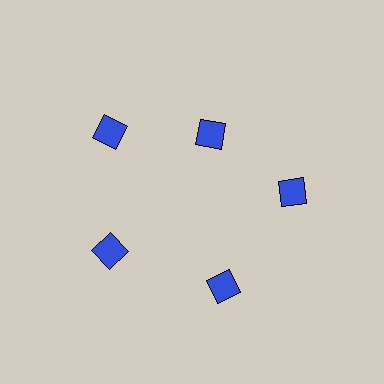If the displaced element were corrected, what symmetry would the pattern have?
It would have 5-fold rotational symmetry — the pattern would map onto itself every 72 degrees.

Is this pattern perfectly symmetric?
No. The 5 blue diamonds are arranged in a ring, but one element near the 1 o'clock position is pulled inward toward the center, breaking the 5-fold rotational symmetry.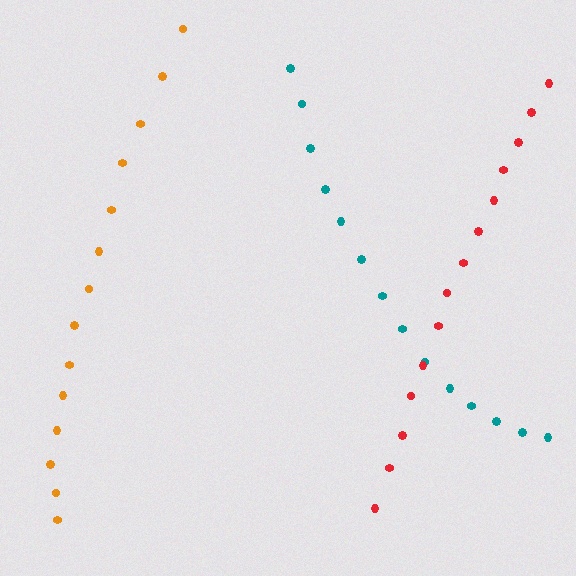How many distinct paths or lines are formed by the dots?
There are 3 distinct paths.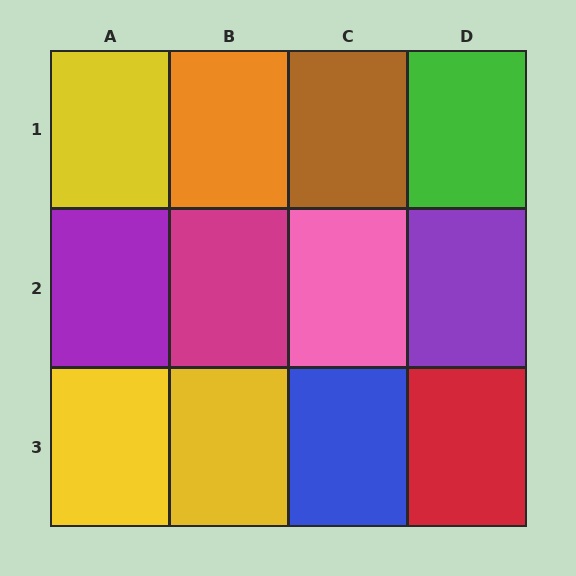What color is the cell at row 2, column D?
Purple.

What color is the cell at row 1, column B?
Orange.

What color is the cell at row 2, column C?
Pink.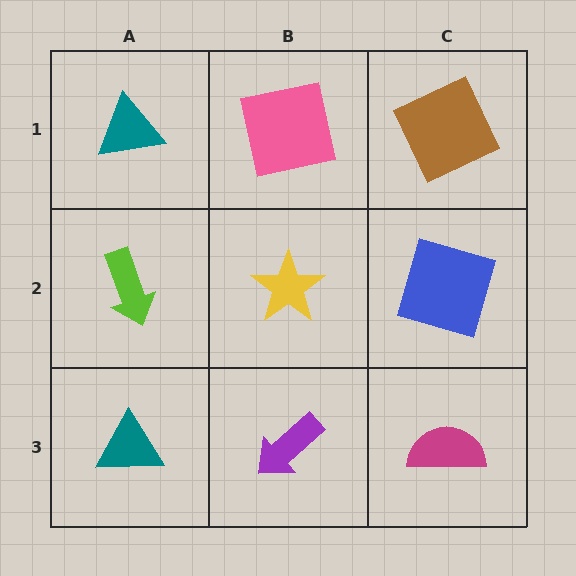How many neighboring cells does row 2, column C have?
3.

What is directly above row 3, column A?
A lime arrow.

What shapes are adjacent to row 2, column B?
A pink square (row 1, column B), a purple arrow (row 3, column B), a lime arrow (row 2, column A), a blue square (row 2, column C).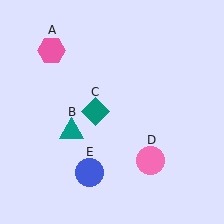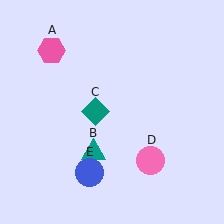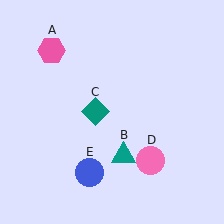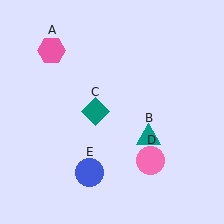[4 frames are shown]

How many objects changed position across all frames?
1 object changed position: teal triangle (object B).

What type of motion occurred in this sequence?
The teal triangle (object B) rotated counterclockwise around the center of the scene.